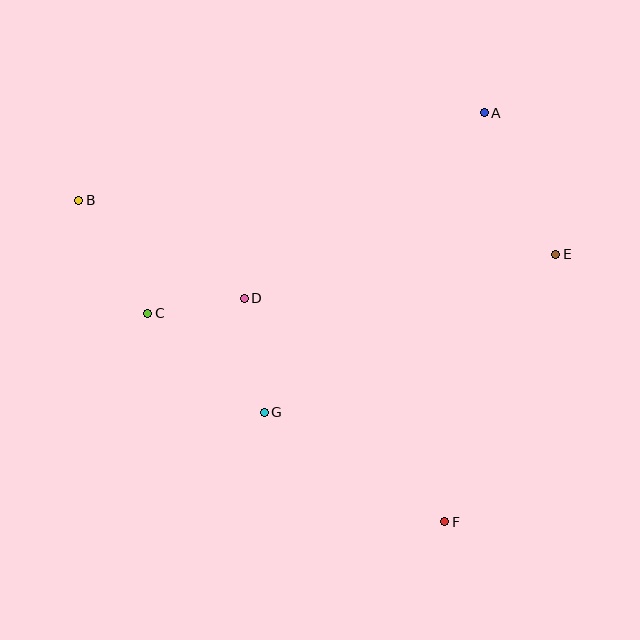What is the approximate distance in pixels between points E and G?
The distance between E and G is approximately 331 pixels.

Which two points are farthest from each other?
Points B and F are farthest from each other.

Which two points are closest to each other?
Points C and D are closest to each other.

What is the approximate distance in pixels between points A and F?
The distance between A and F is approximately 411 pixels.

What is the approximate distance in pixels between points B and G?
The distance between B and G is approximately 282 pixels.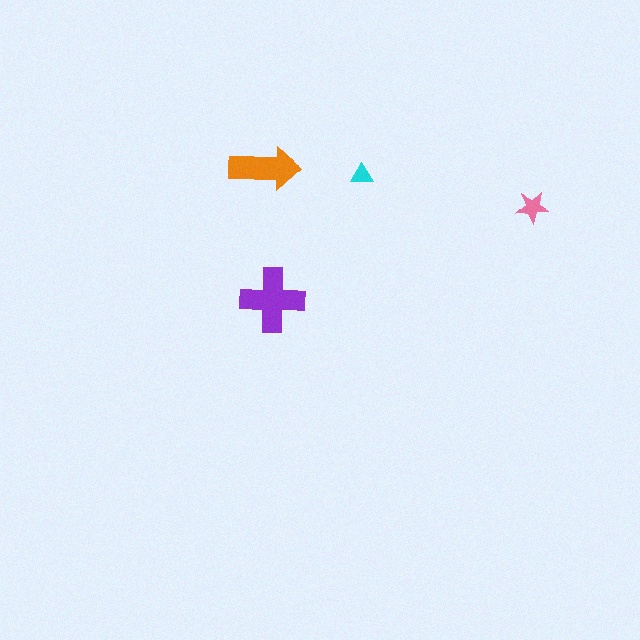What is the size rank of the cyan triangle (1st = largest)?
4th.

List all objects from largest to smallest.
The purple cross, the orange arrow, the pink star, the cyan triangle.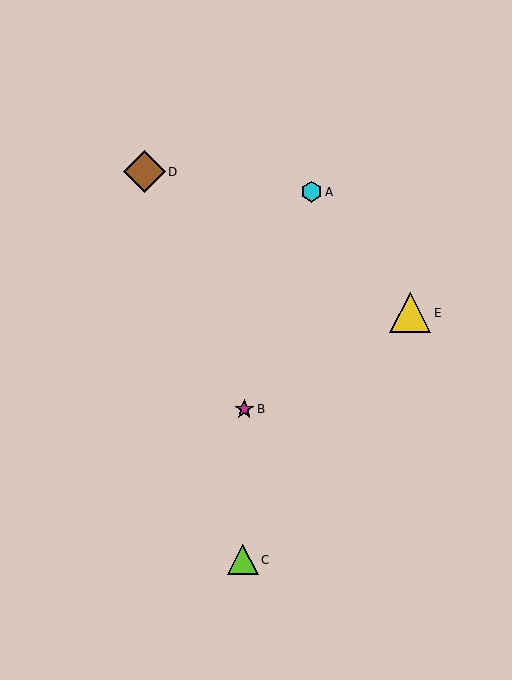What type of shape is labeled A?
Shape A is a cyan hexagon.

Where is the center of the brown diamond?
The center of the brown diamond is at (144, 172).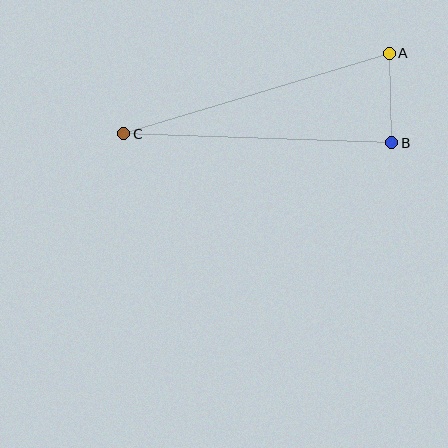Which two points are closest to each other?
Points A and B are closest to each other.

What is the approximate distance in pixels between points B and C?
The distance between B and C is approximately 268 pixels.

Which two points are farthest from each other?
Points A and C are farthest from each other.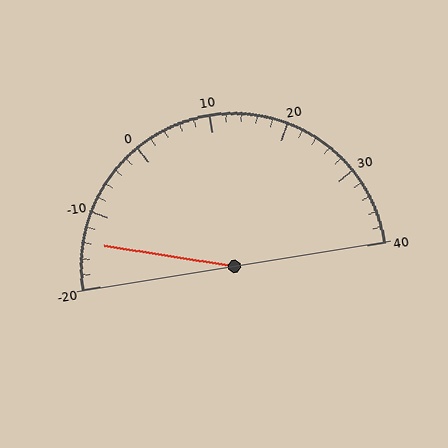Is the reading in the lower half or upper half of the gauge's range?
The reading is in the lower half of the range (-20 to 40).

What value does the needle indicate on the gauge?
The needle indicates approximately -14.